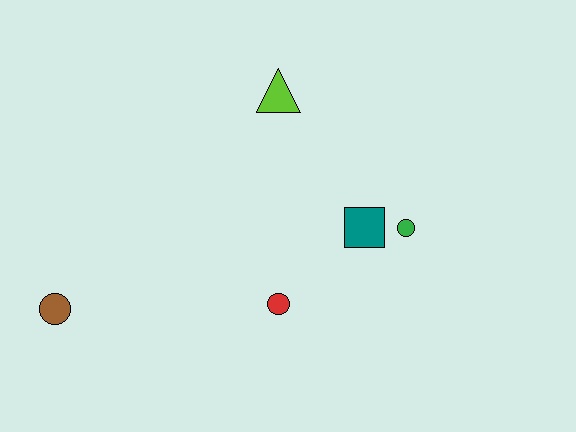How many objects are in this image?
There are 5 objects.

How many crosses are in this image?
There are no crosses.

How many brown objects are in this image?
There is 1 brown object.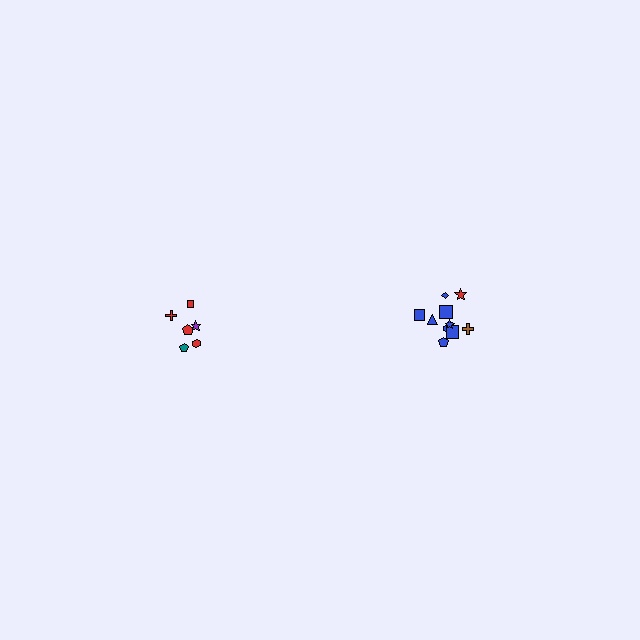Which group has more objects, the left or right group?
The right group.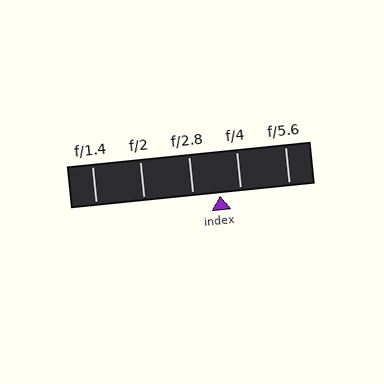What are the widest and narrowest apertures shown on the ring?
The widest aperture shown is f/1.4 and the narrowest is f/5.6.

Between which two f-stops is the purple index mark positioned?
The index mark is between f/2.8 and f/4.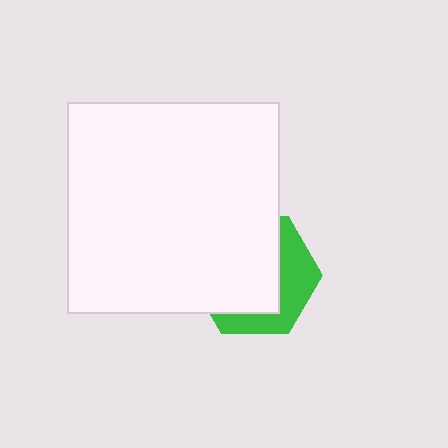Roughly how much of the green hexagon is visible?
A small part of it is visible (roughly 37%).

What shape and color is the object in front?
The object in front is a white square.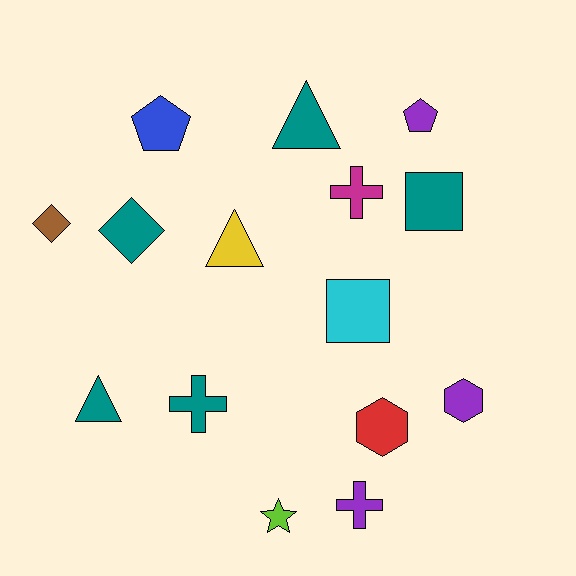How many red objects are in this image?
There is 1 red object.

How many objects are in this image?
There are 15 objects.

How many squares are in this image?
There are 2 squares.